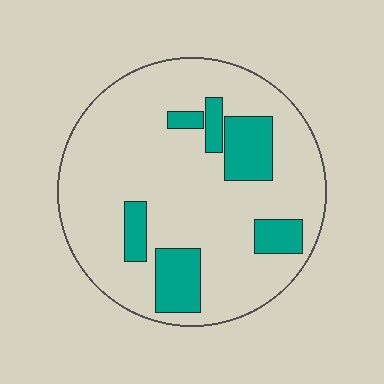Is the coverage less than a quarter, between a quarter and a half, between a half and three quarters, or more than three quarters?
Less than a quarter.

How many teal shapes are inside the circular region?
6.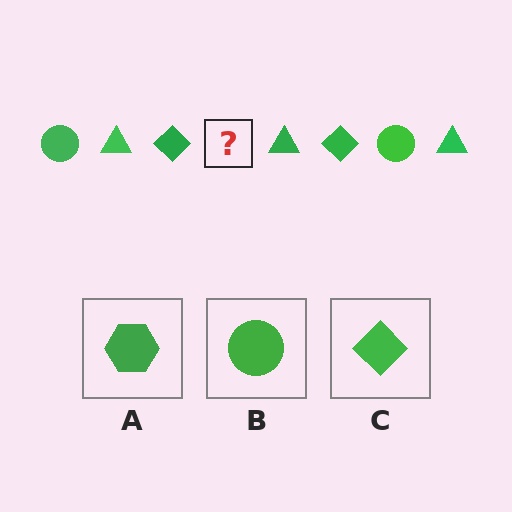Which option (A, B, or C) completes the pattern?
B.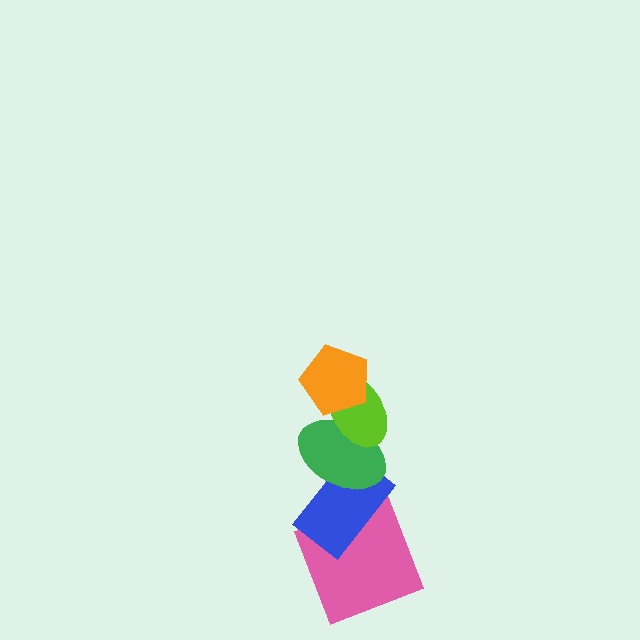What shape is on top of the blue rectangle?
The green ellipse is on top of the blue rectangle.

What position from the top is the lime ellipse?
The lime ellipse is 2nd from the top.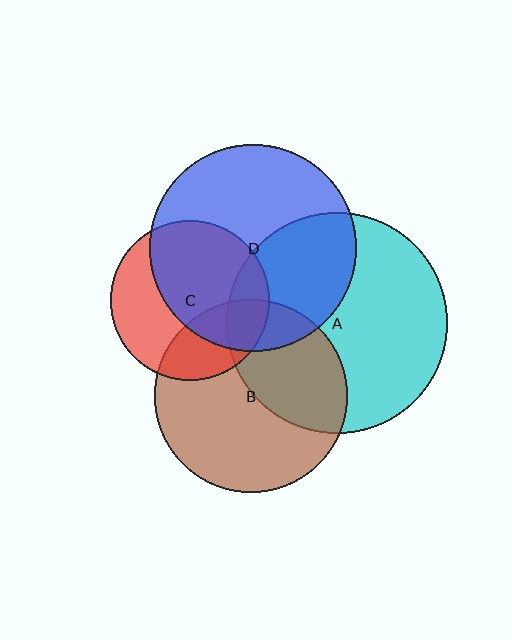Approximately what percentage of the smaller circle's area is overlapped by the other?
Approximately 30%.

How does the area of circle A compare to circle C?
Approximately 1.9 times.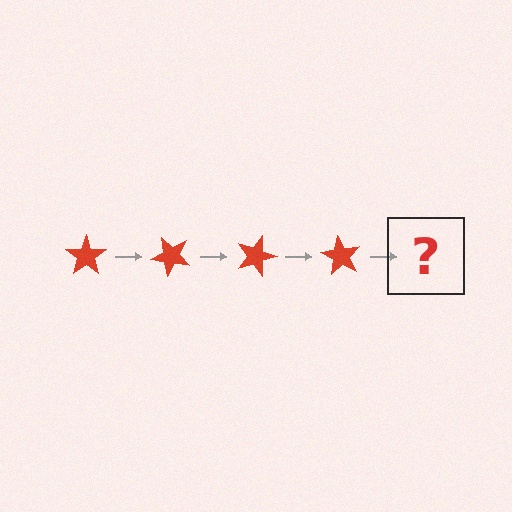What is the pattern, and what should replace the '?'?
The pattern is that the star rotates 45 degrees each step. The '?' should be a red star rotated 180 degrees.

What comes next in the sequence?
The next element should be a red star rotated 180 degrees.